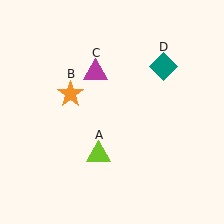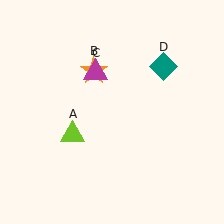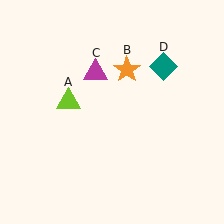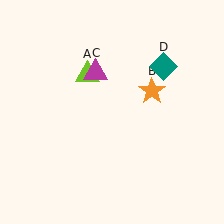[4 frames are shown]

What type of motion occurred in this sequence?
The lime triangle (object A), orange star (object B) rotated clockwise around the center of the scene.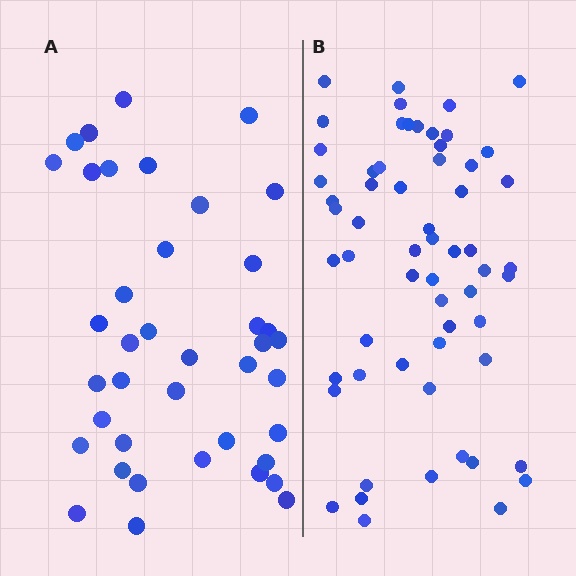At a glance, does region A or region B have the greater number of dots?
Region B (the right region) has more dots.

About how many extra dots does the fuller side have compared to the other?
Region B has approximately 20 more dots than region A.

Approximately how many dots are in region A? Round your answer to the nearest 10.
About 40 dots.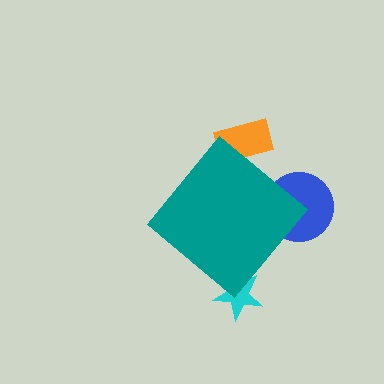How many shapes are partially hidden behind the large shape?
3 shapes are partially hidden.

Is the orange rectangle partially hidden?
Yes, the orange rectangle is partially hidden behind the teal diamond.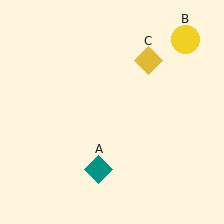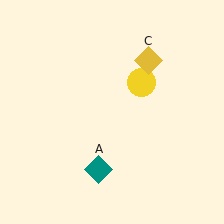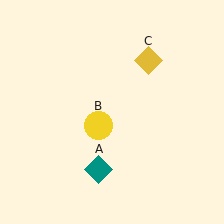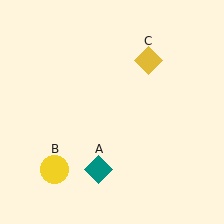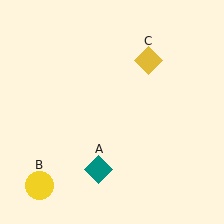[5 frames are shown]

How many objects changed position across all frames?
1 object changed position: yellow circle (object B).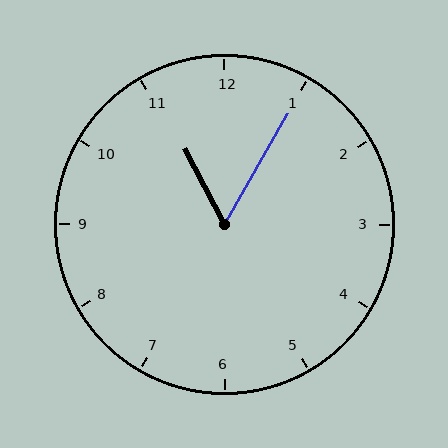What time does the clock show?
11:05.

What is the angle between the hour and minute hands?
Approximately 58 degrees.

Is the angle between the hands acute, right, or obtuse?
It is acute.